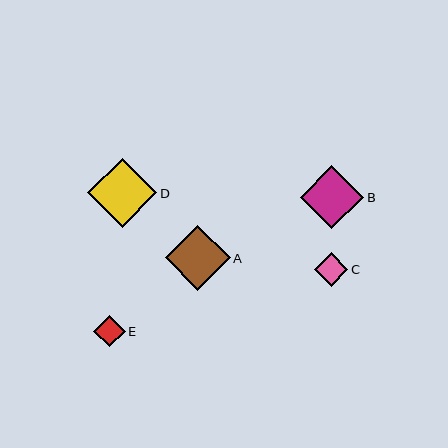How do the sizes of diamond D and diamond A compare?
Diamond D and diamond A are approximately the same size.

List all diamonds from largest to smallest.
From largest to smallest: D, A, B, C, E.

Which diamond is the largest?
Diamond D is the largest with a size of approximately 69 pixels.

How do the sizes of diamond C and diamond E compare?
Diamond C and diamond E are approximately the same size.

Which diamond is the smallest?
Diamond E is the smallest with a size of approximately 32 pixels.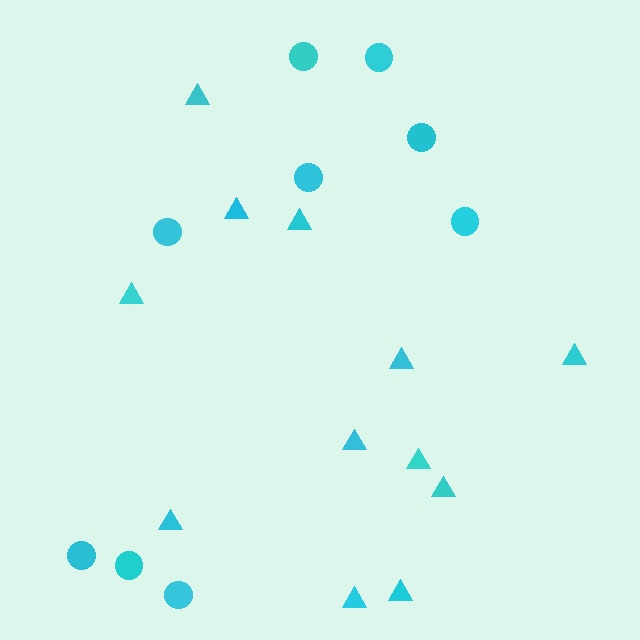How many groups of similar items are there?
There are 2 groups: one group of circles (9) and one group of triangles (12).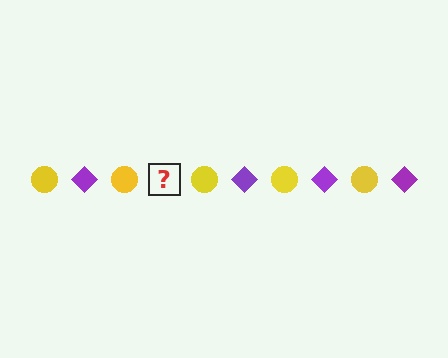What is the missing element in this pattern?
The missing element is a purple diamond.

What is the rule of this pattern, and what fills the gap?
The rule is that the pattern alternates between yellow circle and purple diamond. The gap should be filled with a purple diamond.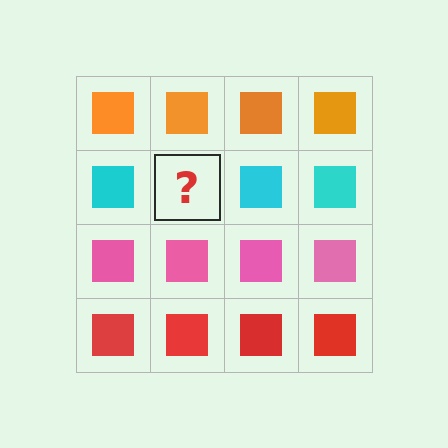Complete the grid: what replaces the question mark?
The question mark should be replaced with a cyan square.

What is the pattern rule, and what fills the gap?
The rule is that each row has a consistent color. The gap should be filled with a cyan square.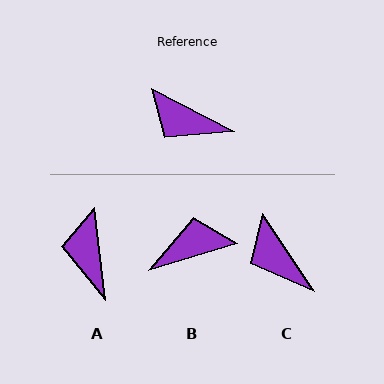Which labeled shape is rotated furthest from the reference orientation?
B, about 135 degrees away.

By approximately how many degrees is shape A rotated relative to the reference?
Approximately 55 degrees clockwise.